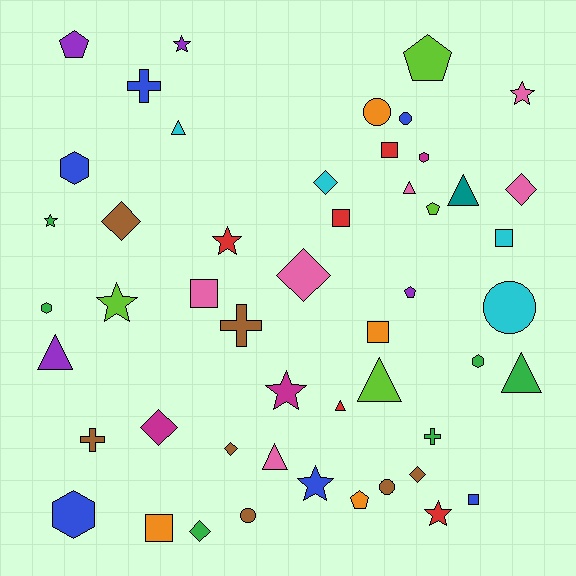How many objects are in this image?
There are 50 objects.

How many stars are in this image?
There are 8 stars.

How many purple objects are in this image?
There are 4 purple objects.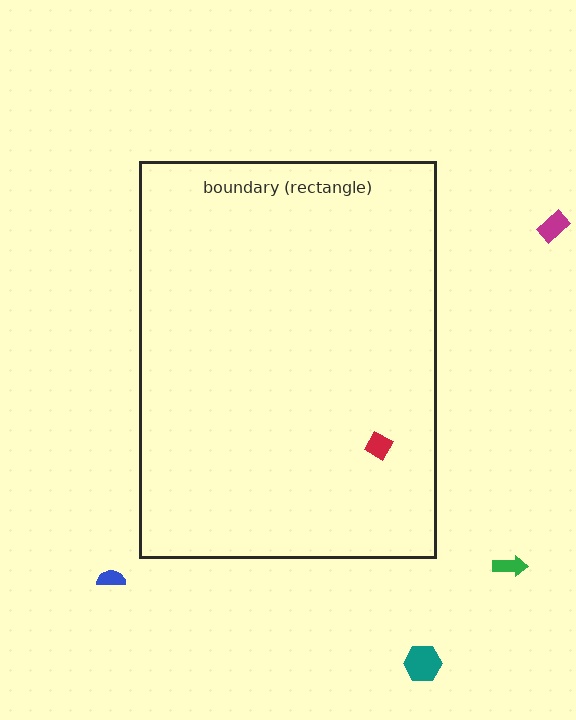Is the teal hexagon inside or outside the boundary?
Outside.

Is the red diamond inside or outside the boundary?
Inside.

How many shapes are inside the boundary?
1 inside, 4 outside.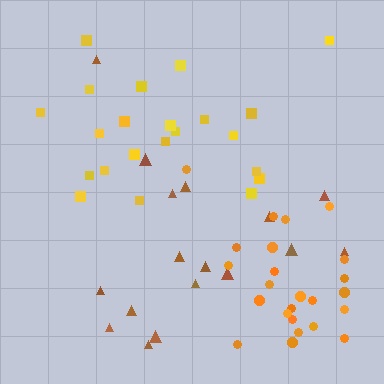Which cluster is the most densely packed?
Orange.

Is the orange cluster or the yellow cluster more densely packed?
Orange.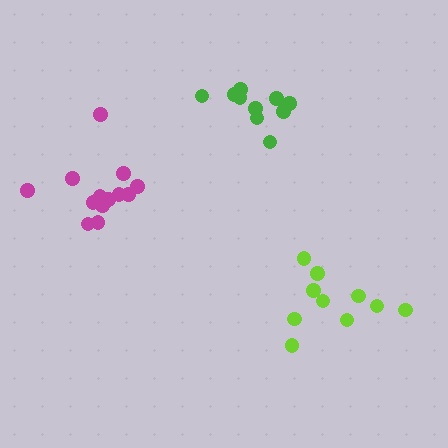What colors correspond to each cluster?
The clusters are colored: lime, green, magenta.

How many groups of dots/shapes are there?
There are 3 groups.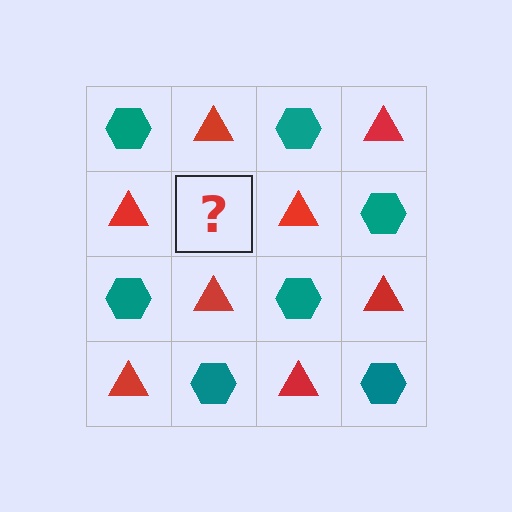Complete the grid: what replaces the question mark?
The question mark should be replaced with a teal hexagon.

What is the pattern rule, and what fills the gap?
The rule is that it alternates teal hexagon and red triangle in a checkerboard pattern. The gap should be filled with a teal hexagon.